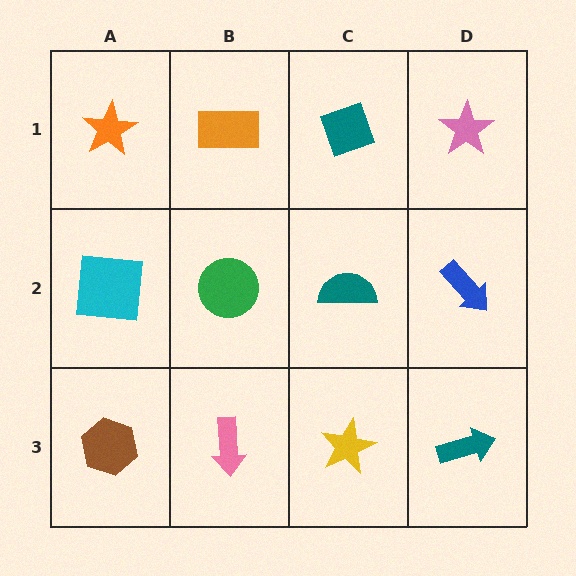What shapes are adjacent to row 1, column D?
A blue arrow (row 2, column D), a teal diamond (row 1, column C).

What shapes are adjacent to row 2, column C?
A teal diamond (row 1, column C), a yellow star (row 3, column C), a green circle (row 2, column B), a blue arrow (row 2, column D).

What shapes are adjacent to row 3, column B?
A green circle (row 2, column B), a brown hexagon (row 3, column A), a yellow star (row 3, column C).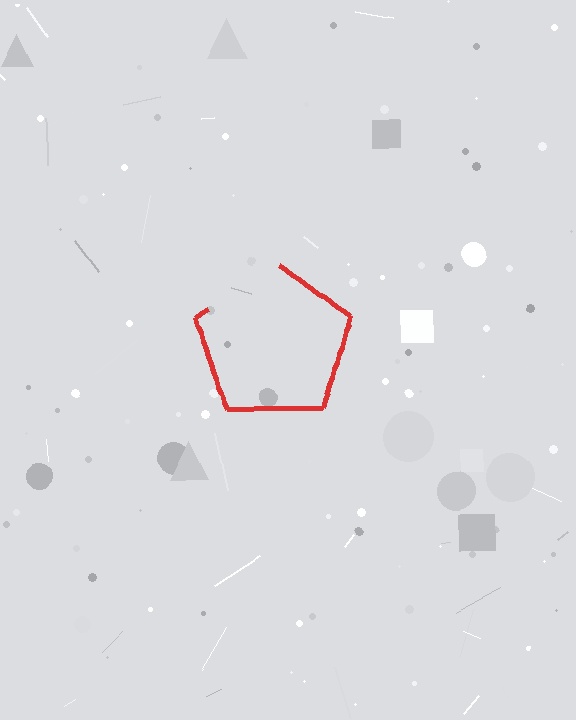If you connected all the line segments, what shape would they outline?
They would outline a pentagon.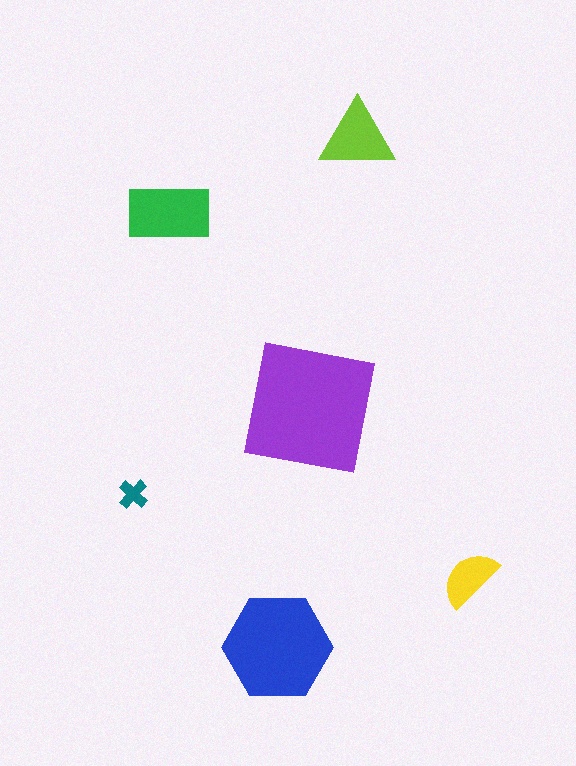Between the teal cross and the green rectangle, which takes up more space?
The green rectangle.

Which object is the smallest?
The teal cross.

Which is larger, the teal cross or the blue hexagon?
The blue hexagon.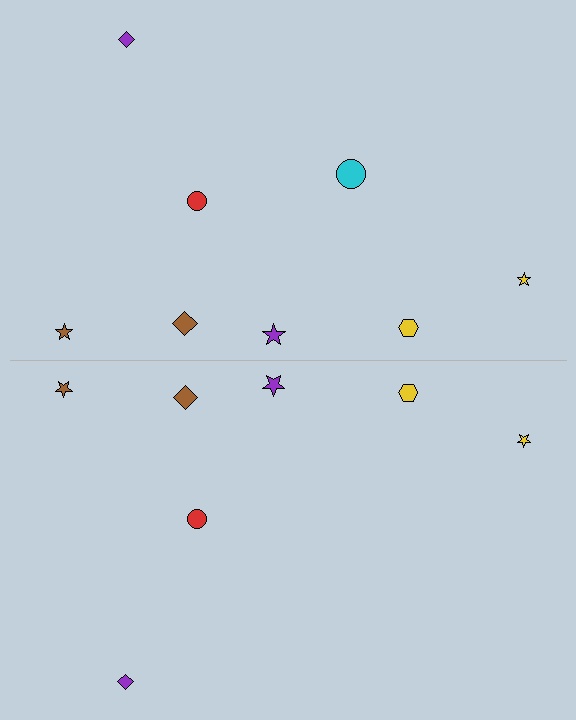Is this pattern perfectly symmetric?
No, the pattern is not perfectly symmetric. A cyan circle is missing from the bottom side.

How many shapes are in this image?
There are 15 shapes in this image.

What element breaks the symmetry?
A cyan circle is missing from the bottom side.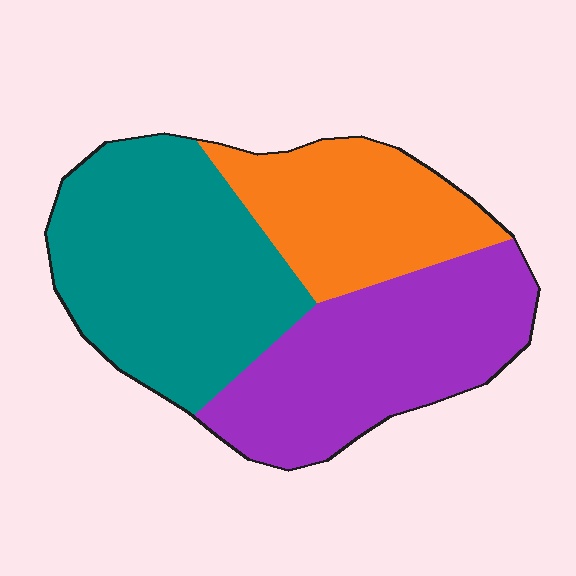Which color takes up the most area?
Teal, at roughly 40%.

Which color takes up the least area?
Orange, at roughly 25%.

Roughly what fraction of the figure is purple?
Purple covers around 35% of the figure.